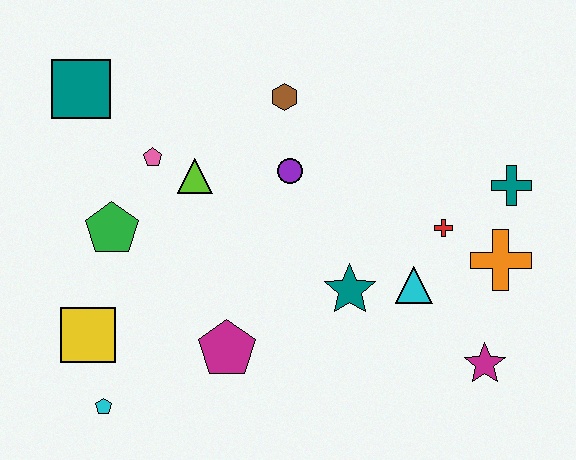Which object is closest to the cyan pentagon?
The yellow square is closest to the cyan pentagon.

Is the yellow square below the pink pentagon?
Yes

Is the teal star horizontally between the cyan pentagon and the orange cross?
Yes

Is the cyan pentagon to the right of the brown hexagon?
No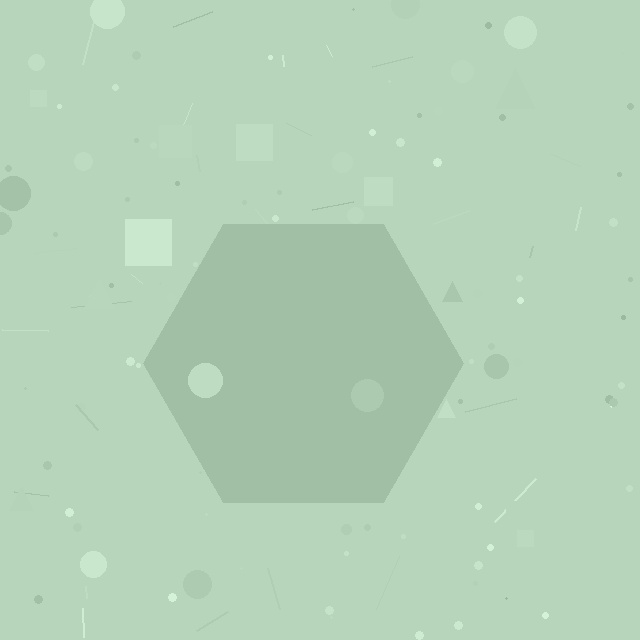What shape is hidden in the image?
A hexagon is hidden in the image.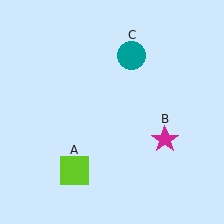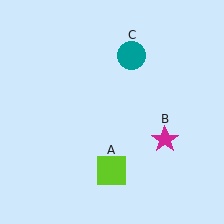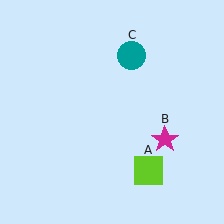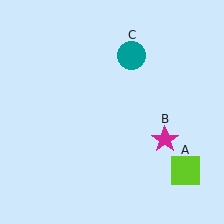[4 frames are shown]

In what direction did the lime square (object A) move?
The lime square (object A) moved right.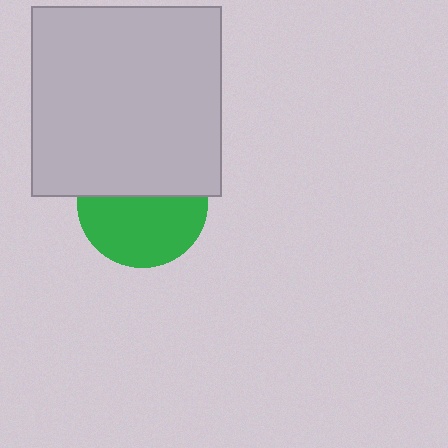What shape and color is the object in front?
The object in front is a light gray square.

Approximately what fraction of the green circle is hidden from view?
Roughly 45% of the green circle is hidden behind the light gray square.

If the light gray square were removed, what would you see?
You would see the complete green circle.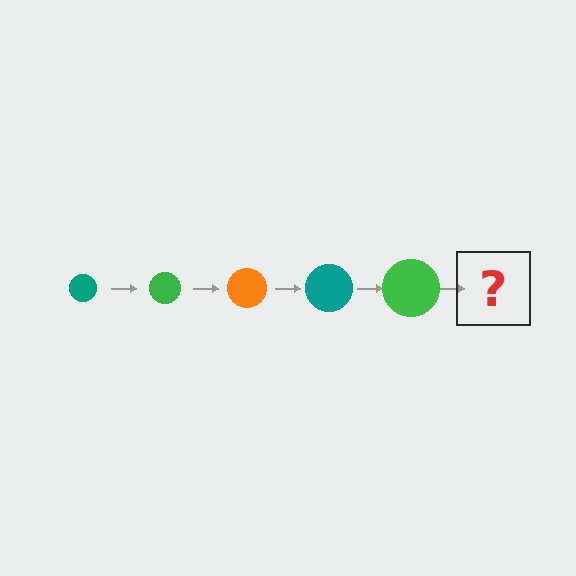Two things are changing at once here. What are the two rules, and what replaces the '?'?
The two rules are that the circle grows larger each step and the color cycles through teal, green, and orange. The '?' should be an orange circle, larger than the previous one.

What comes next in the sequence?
The next element should be an orange circle, larger than the previous one.